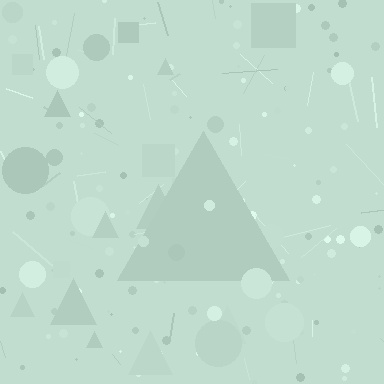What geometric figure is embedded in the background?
A triangle is embedded in the background.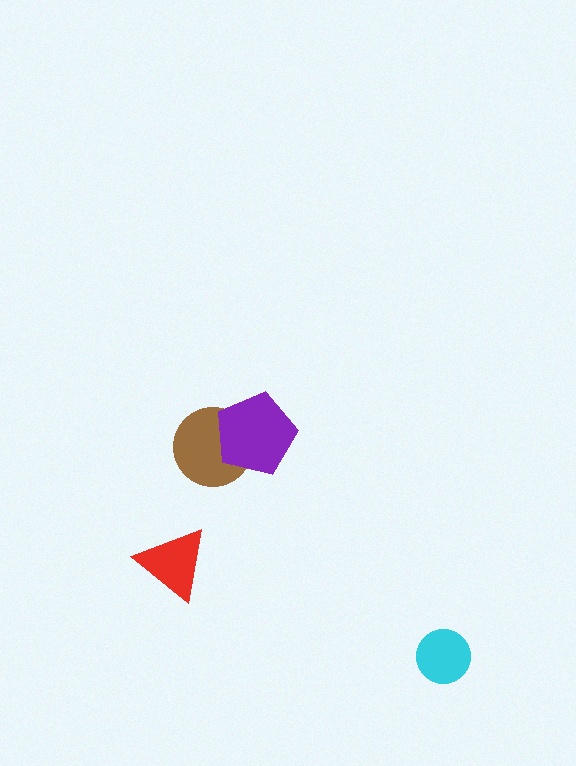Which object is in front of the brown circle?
The purple pentagon is in front of the brown circle.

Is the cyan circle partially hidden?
No, no other shape covers it.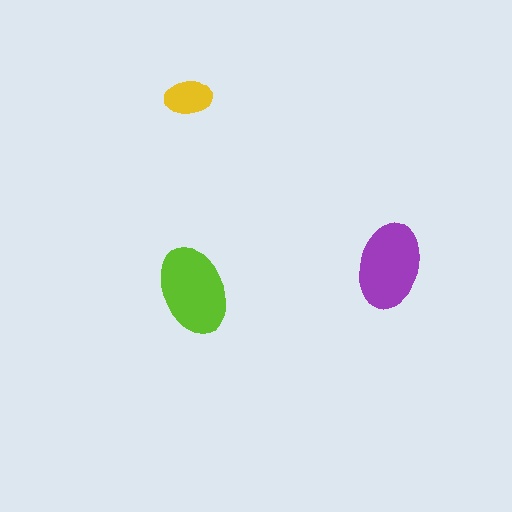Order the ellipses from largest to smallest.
the lime one, the purple one, the yellow one.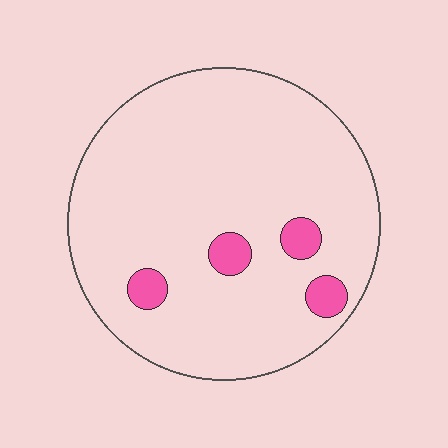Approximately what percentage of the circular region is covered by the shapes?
Approximately 5%.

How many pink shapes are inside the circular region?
4.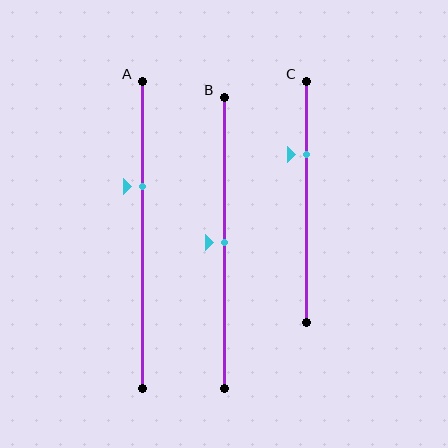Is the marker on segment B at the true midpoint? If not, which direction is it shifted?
Yes, the marker on segment B is at the true midpoint.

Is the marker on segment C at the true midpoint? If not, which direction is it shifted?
No, the marker on segment C is shifted upward by about 19% of the segment length.